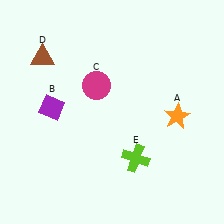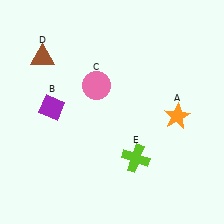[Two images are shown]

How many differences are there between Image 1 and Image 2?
There is 1 difference between the two images.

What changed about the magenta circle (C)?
In Image 1, C is magenta. In Image 2, it changed to pink.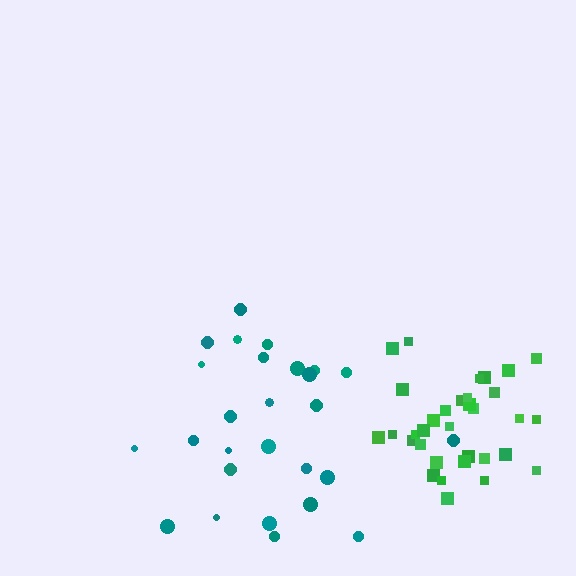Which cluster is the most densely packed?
Green.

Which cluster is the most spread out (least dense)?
Teal.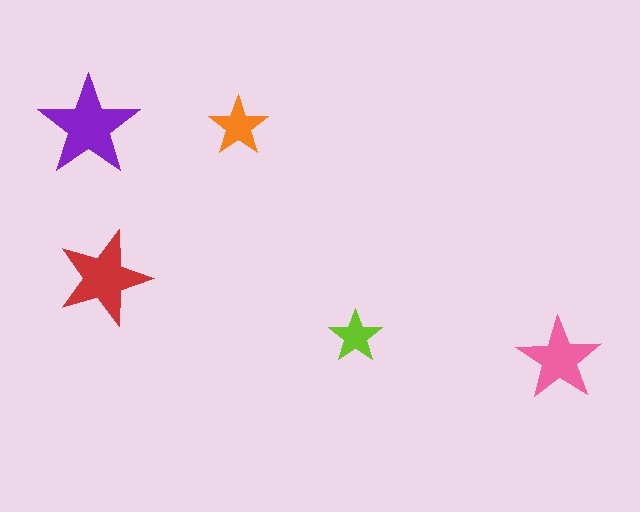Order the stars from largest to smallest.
the purple one, the red one, the pink one, the orange one, the lime one.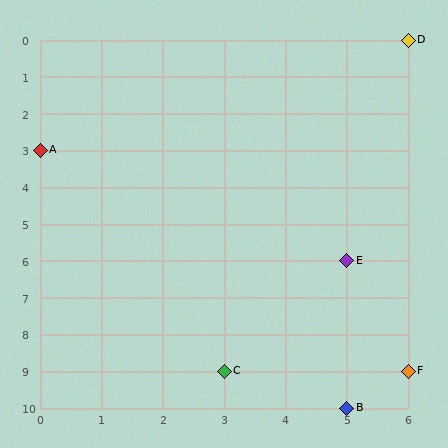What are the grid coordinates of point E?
Point E is at grid coordinates (5, 6).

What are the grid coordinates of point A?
Point A is at grid coordinates (0, 3).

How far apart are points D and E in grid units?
Points D and E are 1 column and 6 rows apart (about 6.1 grid units diagonally).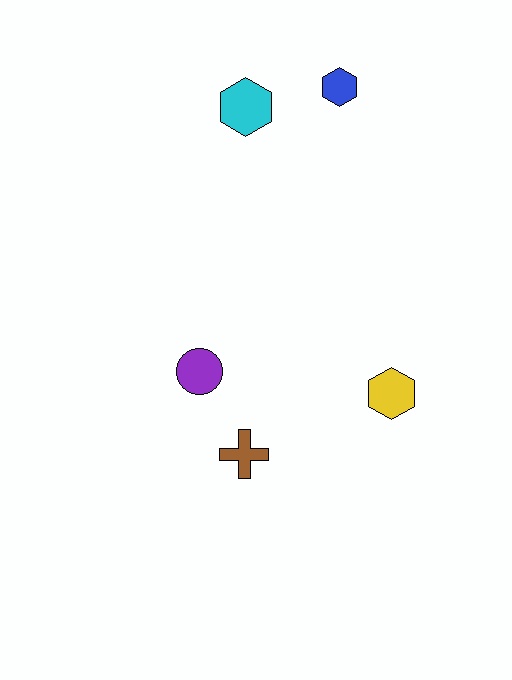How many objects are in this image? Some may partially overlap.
There are 5 objects.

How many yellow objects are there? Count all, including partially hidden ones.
There is 1 yellow object.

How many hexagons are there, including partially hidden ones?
There are 3 hexagons.